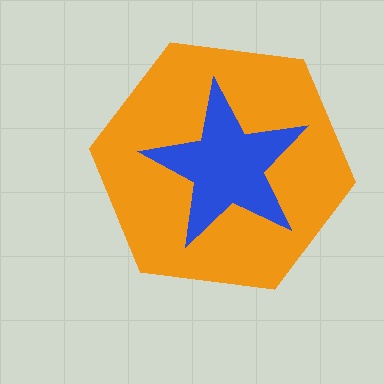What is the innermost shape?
The blue star.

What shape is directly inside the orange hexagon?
The blue star.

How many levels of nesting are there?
2.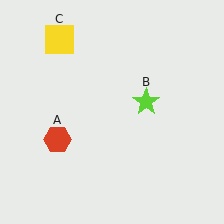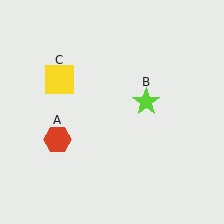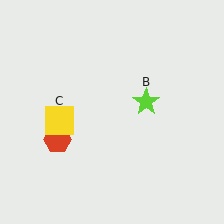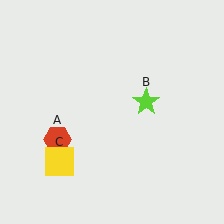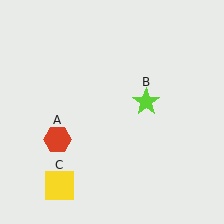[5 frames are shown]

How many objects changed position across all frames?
1 object changed position: yellow square (object C).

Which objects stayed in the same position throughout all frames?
Red hexagon (object A) and lime star (object B) remained stationary.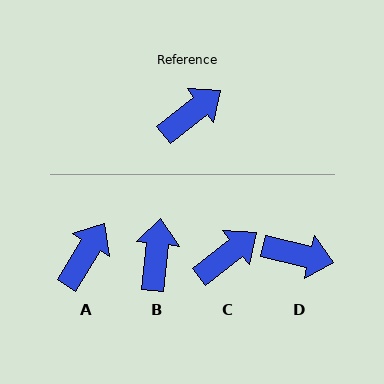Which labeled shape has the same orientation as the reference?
C.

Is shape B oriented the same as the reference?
No, it is off by about 46 degrees.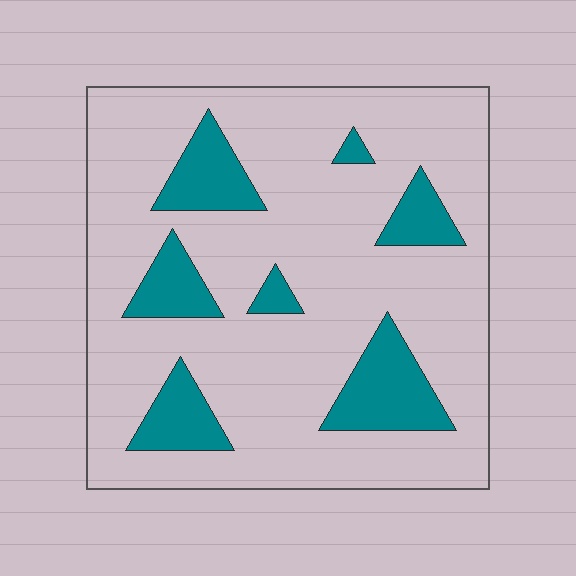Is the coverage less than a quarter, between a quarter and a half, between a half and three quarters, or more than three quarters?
Less than a quarter.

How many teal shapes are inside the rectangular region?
7.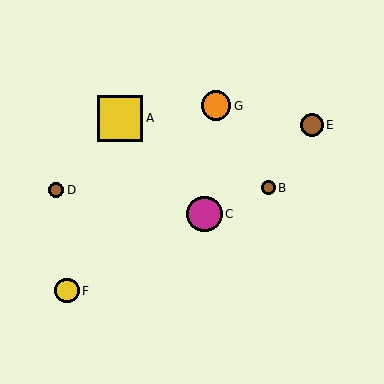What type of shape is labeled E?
Shape E is a brown circle.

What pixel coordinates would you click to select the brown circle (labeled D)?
Click at (56, 190) to select the brown circle D.